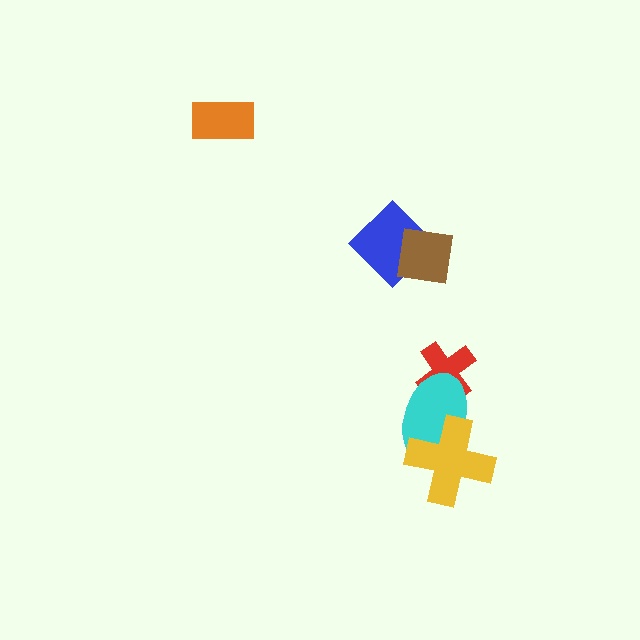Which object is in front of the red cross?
The cyan ellipse is in front of the red cross.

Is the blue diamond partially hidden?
Yes, it is partially covered by another shape.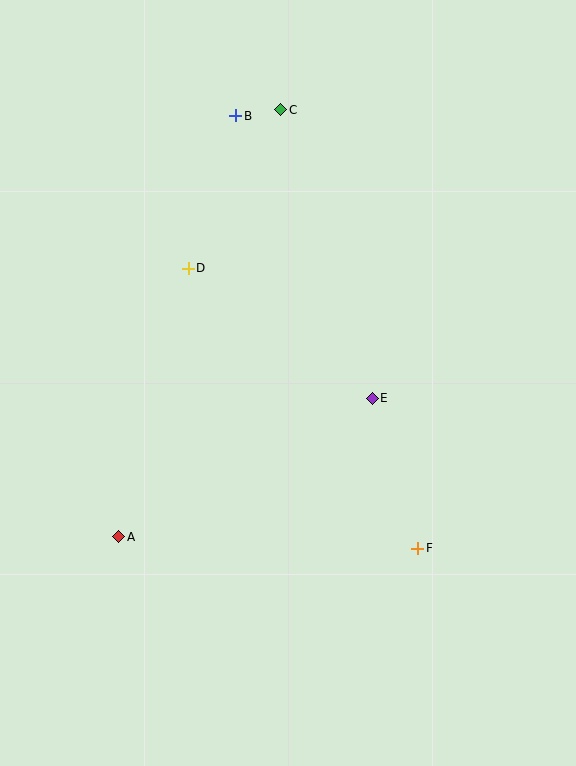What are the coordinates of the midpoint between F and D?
The midpoint between F and D is at (303, 408).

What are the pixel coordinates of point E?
Point E is at (372, 398).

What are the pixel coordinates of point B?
Point B is at (236, 116).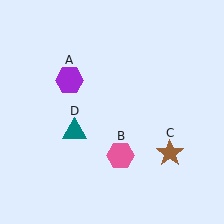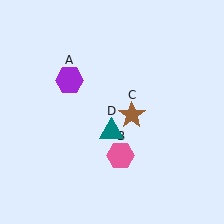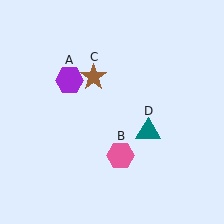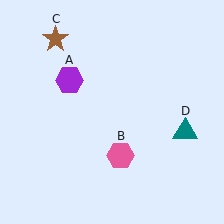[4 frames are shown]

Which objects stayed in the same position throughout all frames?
Purple hexagon (object A) and pink hexagon (object B) remained stationary.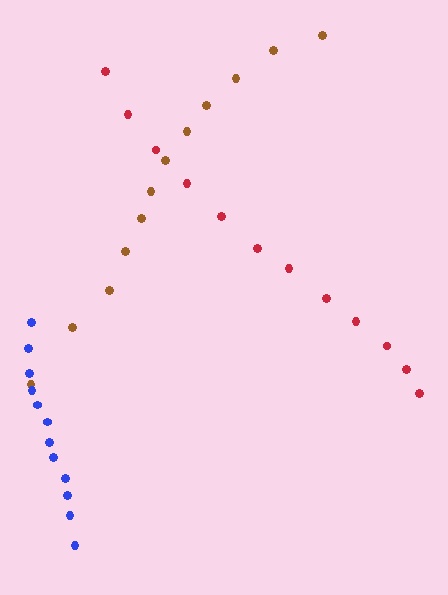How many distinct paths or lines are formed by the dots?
There are 3 distinct paths.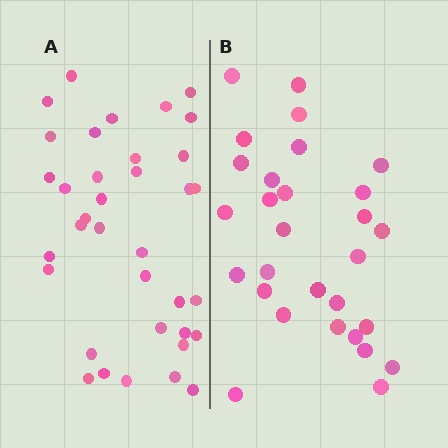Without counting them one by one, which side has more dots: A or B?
Region A (the left region) has more dots.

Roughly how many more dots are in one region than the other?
Region A has roughly 8 or so more dots than region B.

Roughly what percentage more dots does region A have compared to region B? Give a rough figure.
About 25% more.